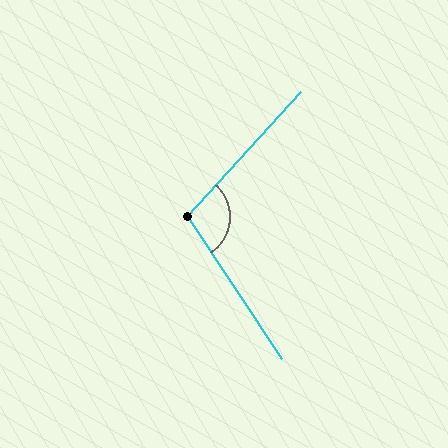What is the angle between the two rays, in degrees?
Approximately 104 degrees.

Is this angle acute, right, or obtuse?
It is obtuse.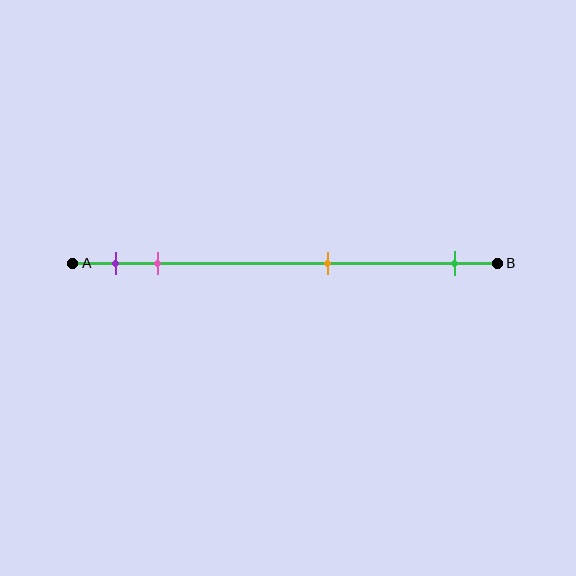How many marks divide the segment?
There are 4 marks dividing the segment.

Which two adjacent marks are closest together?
The purple and pink marks are the closest adjacent pair.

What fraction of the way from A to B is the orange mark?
The orange mark is approximately 60% (0.6) of the way from A to B.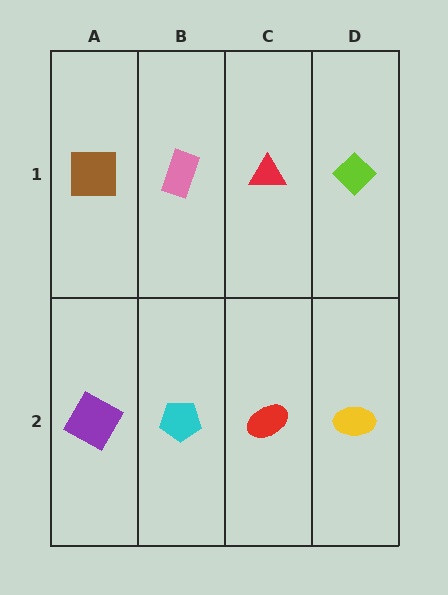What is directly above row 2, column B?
A pink rectangle.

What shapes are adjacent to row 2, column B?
A pink rectangle (row 1, column B), a purple square (row 2, column A), a red ellipse (row 2, column C).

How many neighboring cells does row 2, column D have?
2.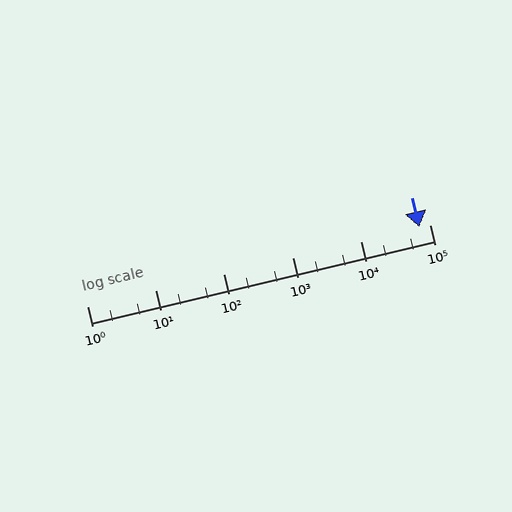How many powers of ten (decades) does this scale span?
The scale spans 5 decades, from 1 to 100000.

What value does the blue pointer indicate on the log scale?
The pointer indicates approximately 70000.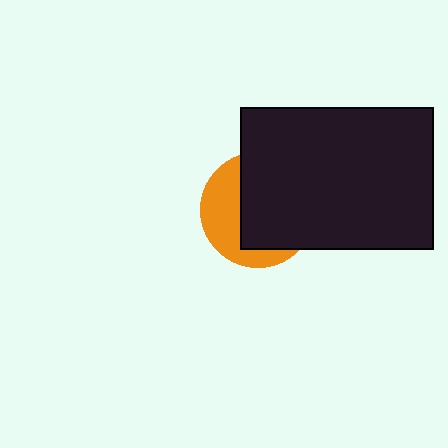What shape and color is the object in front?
The object in front is a black rectangle.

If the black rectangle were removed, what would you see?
You would see the complete orange circle.